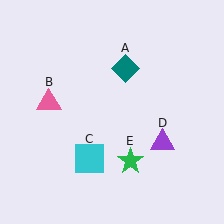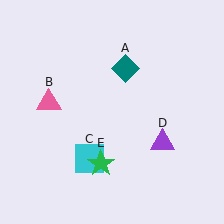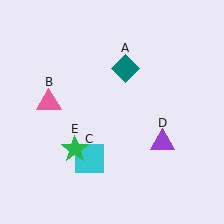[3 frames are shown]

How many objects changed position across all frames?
1 object changed position: green star (object E).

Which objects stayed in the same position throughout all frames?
Teal diamond (object A) and pink triangle (object B) and cyan square (object C) and purple triangle (object D) remained stationary.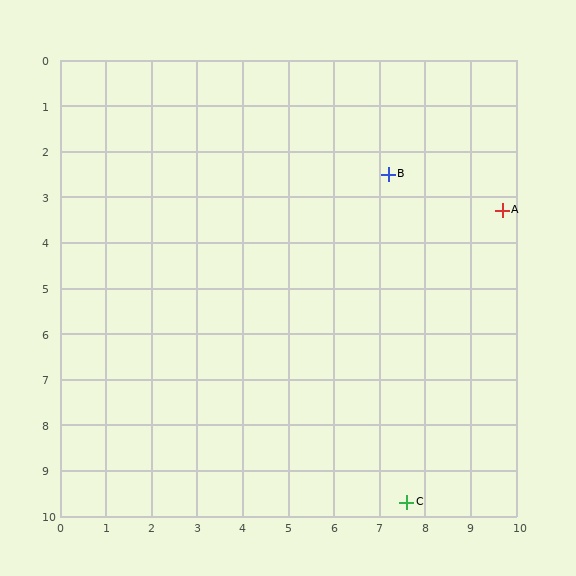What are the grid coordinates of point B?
Point B is at approximately (7.2, 2.5).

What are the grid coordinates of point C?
Point C is at approximately (7.6, 9.7).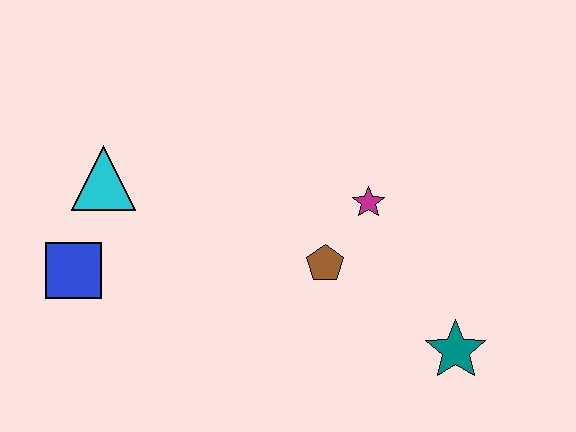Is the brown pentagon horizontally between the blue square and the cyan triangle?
No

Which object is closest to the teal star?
The brown pentagon is closest to the teal star.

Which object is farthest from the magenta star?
The blue square is farthest from the magenta star.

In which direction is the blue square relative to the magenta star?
The blue square is to the left of the magenta star.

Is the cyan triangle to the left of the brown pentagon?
Yes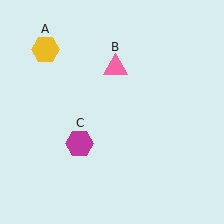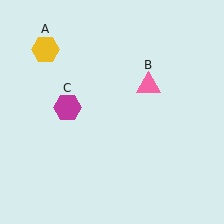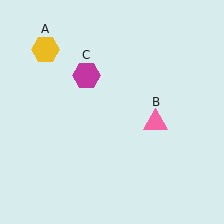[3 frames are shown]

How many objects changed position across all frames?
2 objects changed position: pink triangle (object B), magenta hexagon (object C).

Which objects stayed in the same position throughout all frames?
Yellow hexagon (object A) remained stationary.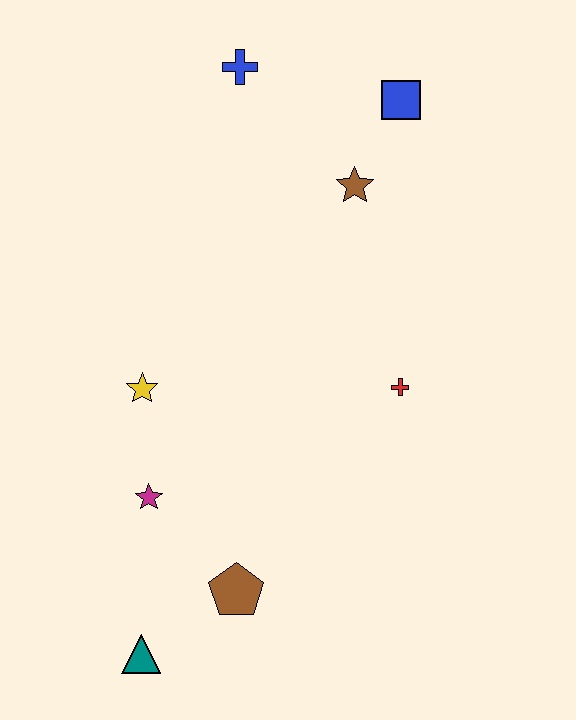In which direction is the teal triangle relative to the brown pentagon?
The teal triangle is to the left of the brown pentagon.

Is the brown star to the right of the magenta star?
Yes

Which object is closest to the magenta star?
The yellow star is closest to the magenta star.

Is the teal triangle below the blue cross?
Yes